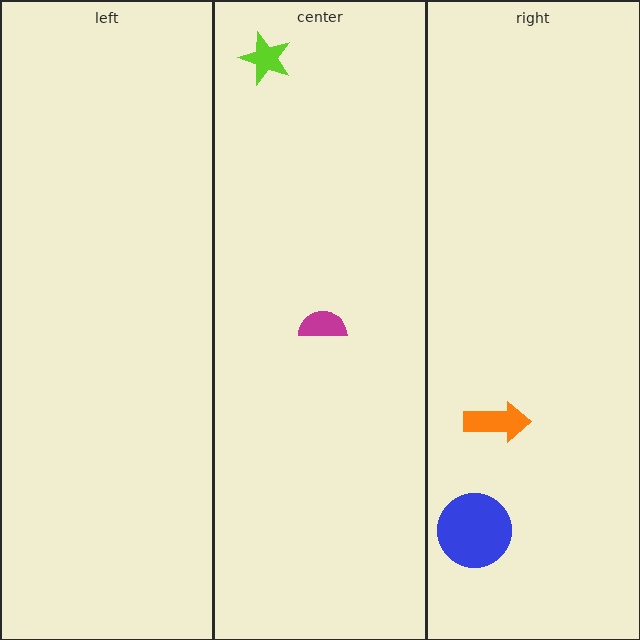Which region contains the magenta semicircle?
The center region.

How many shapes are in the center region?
2.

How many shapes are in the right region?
2.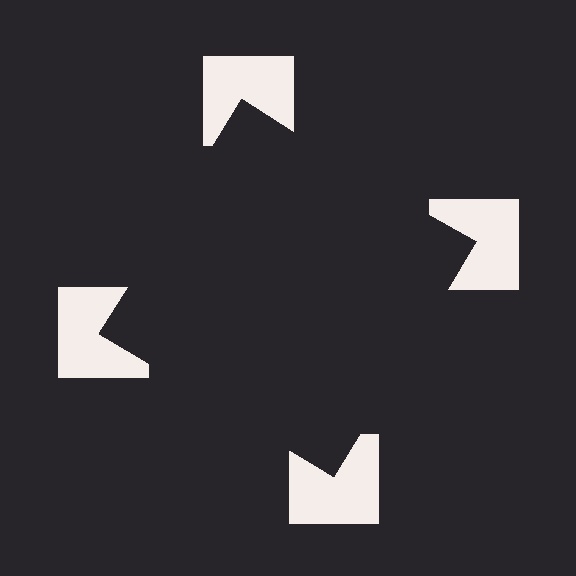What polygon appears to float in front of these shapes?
An illusory square — its edges are inferred from the aligned wedge cuts in the notched squares, not physically drawn.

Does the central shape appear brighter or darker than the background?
It typically appears slightly darker than the background, even though no actual brightness change is drawn.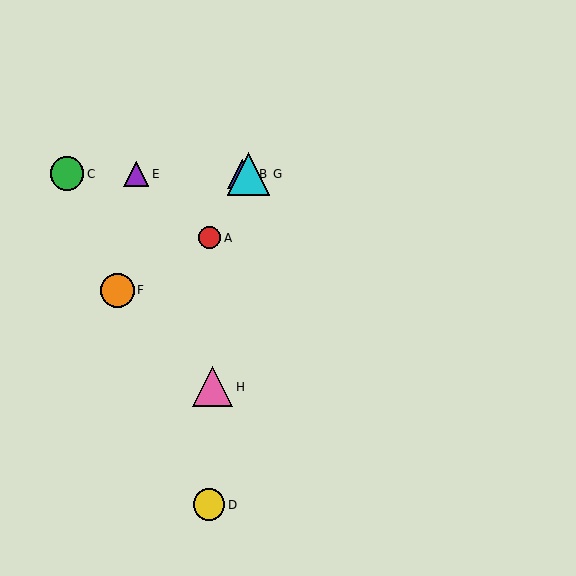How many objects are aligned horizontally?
4 objects (B, C, E, G) are aligned horizontally.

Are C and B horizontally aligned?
Yes, both are at y≈174.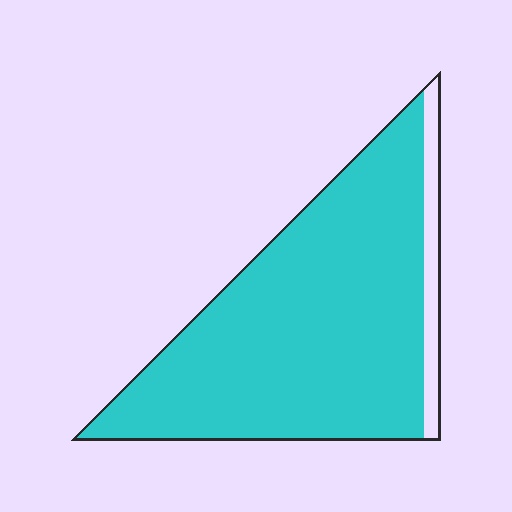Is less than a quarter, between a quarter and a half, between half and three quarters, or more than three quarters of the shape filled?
More than three quarters.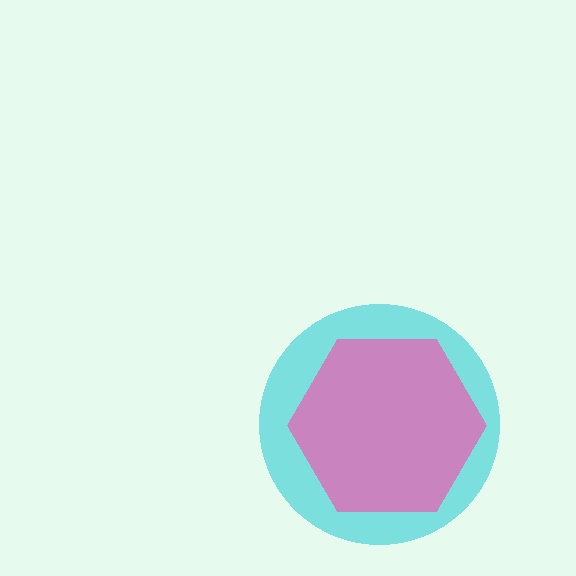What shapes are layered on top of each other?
The layered shapes are: a cyan circle, a pink hexagon.